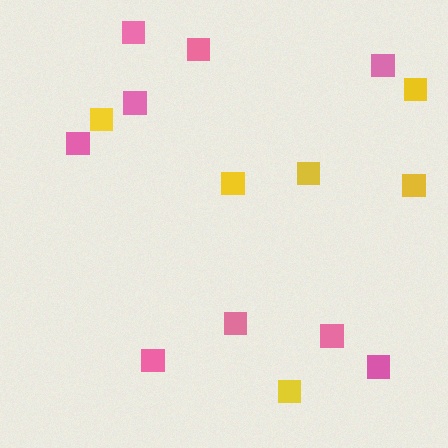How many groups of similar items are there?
There are 2 groups: one group of pink squares (9) and one group of yellow squares (6).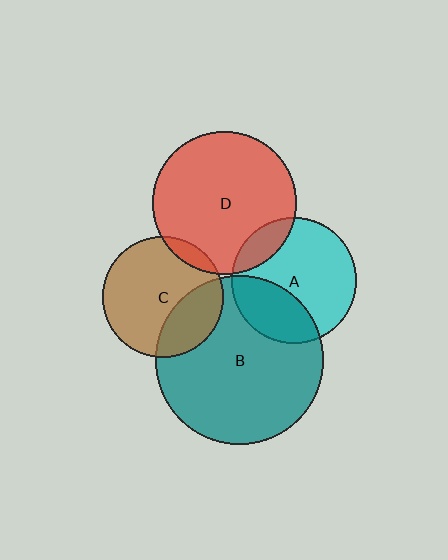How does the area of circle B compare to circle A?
Approximately 1.8 times.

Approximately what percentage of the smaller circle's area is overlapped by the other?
Approximately 30%.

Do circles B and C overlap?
Yes.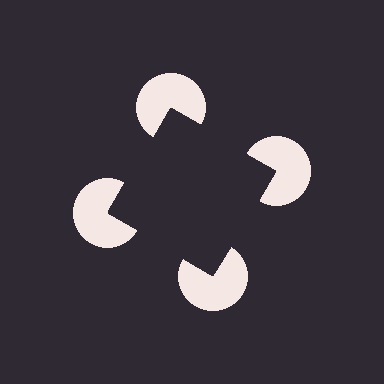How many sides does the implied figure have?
4 sides.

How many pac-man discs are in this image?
There are 4 — one at each vertex of the illusory square.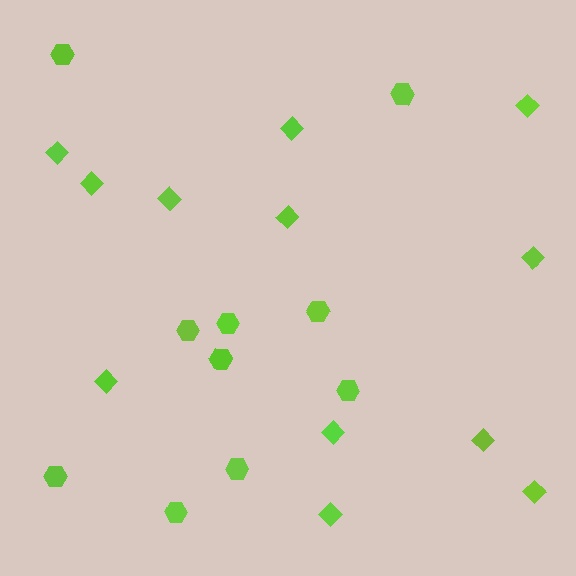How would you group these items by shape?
There are 2 groups: one group of hexagons (10) and one group of diamonds (12).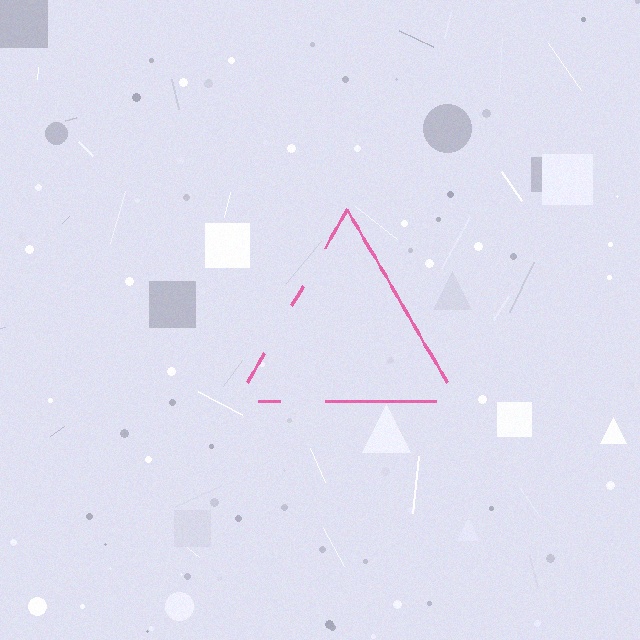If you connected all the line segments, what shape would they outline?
They would outline a triangle.